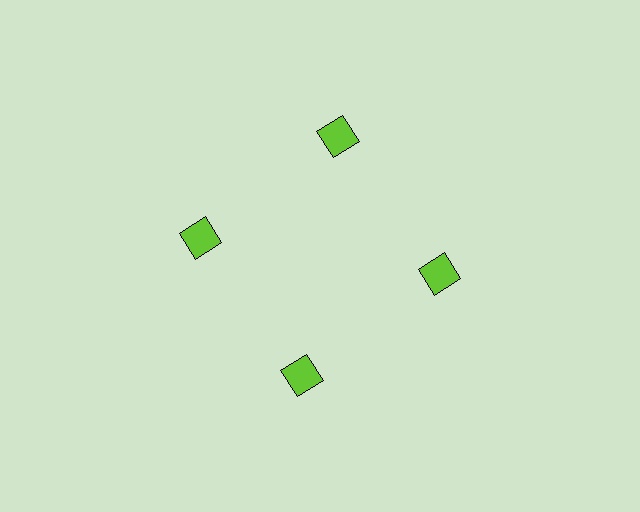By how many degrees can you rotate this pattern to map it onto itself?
The pattern maps onto itself every 90 degrees of rotation.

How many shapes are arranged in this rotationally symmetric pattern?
There are 4 shapes, arranged in 4 groups of 1.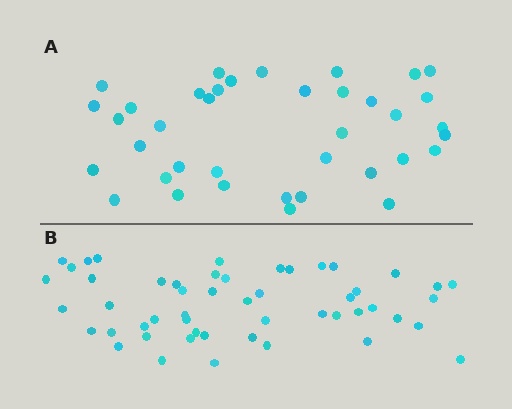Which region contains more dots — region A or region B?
Region B (the bottom region) has more dots.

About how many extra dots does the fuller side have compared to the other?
Region B has approximately 15 more dots than region A.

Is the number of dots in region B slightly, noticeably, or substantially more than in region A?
Region B has noticeably more, but not dramatically so. The ratio is roughly 1.3 to 1.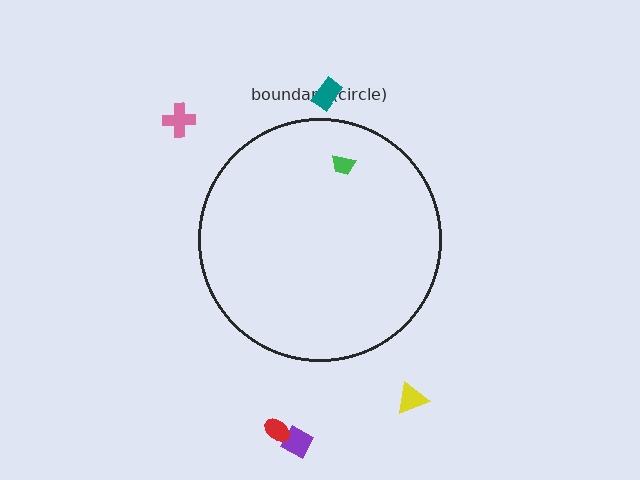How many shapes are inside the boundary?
1 inside, 5 outside.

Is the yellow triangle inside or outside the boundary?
Outside.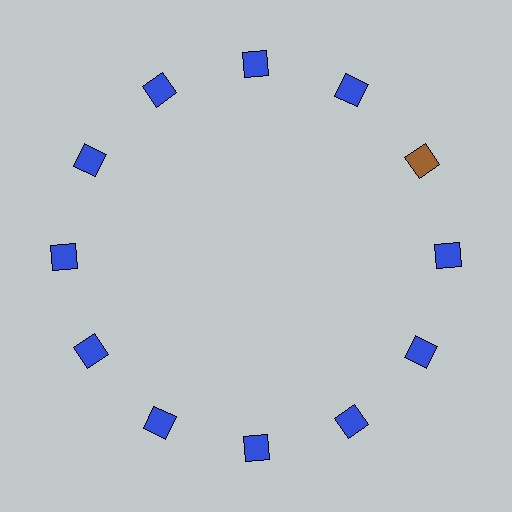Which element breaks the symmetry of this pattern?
The brown square at roughly the 2 o'clock position breaks the symmetry. All other shapes are blue squares.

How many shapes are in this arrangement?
There are 12 shapes arranged in a ring pattern.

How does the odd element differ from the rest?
It has a different color: brown instead of blue.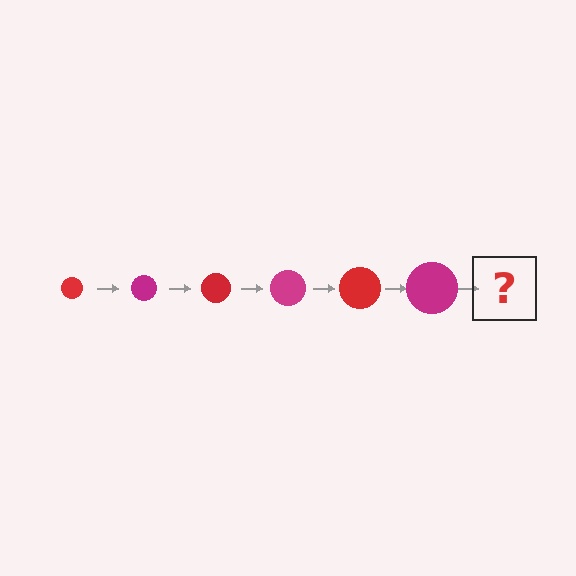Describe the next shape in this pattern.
It should be a red circle, larger than the previous one.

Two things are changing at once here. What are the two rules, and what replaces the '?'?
The two rules are that the circle grows larger each step and the color cycles through red and magenta. The '?' should be a red circle, larger than the previous one.